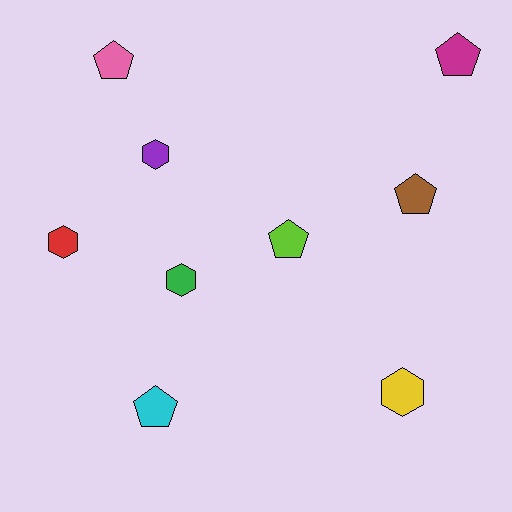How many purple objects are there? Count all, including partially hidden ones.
There is 1 purple object.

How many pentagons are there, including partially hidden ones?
There are 5 pentagons.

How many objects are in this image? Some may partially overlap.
There are 9 objects.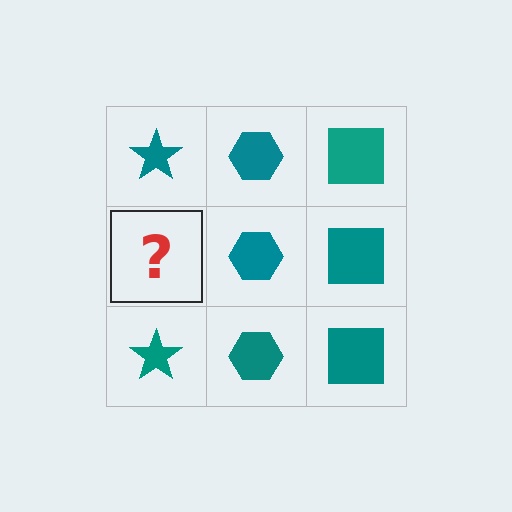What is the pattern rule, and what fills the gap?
The rule is that each column has a consistent shape. The gap should be filled with a teal star.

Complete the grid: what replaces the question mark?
The question mark should be replaced with a teal star.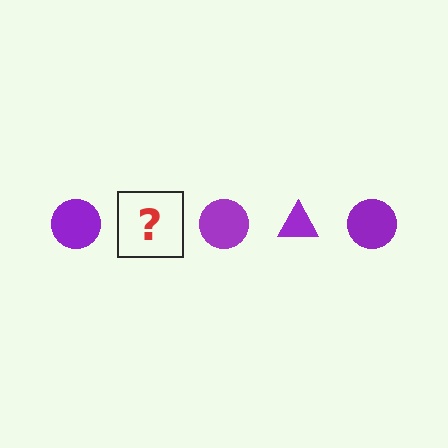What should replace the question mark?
The question mark should be replaced with a purple triangle.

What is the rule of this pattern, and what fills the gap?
The rule is that the pattern cycles through circle, triangle shapes in purple. The gap should be filled with a purple triangle.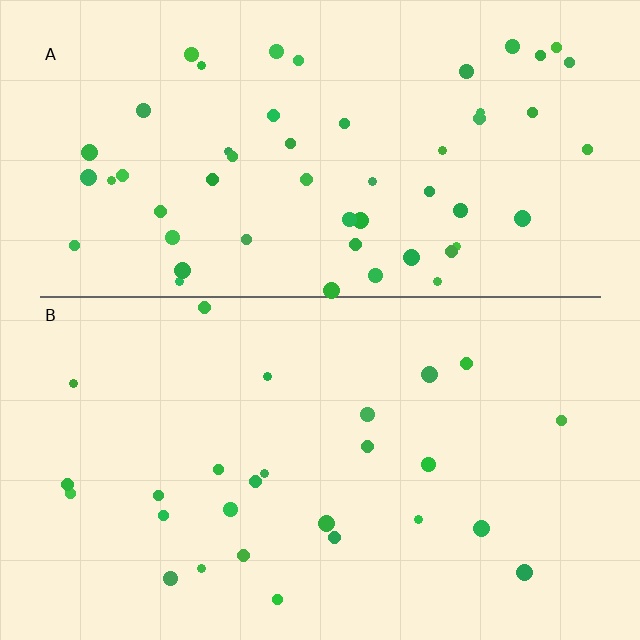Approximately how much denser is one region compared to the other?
Approximately 2.1× — region A over region B.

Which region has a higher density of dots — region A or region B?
A (the top).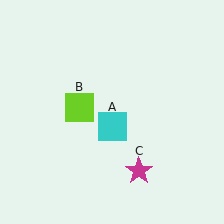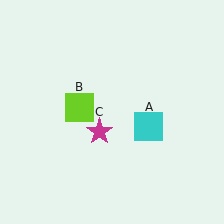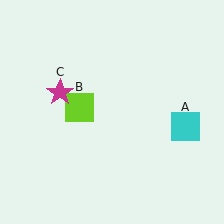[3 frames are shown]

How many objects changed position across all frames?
2 objects changed position: cyan square (object A), magenta star (object C).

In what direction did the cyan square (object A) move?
The cyan square (object A) moved right.